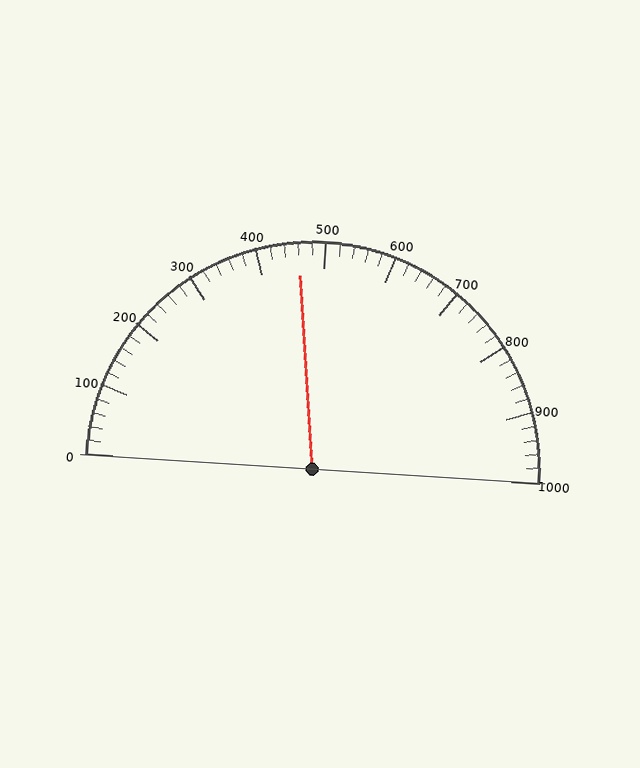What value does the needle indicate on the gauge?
The needle indicates approximately 460.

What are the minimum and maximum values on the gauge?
The gauge ranges from 0 to 1000.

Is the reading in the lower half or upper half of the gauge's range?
The reading is in the lower half of the range (0 to 1000).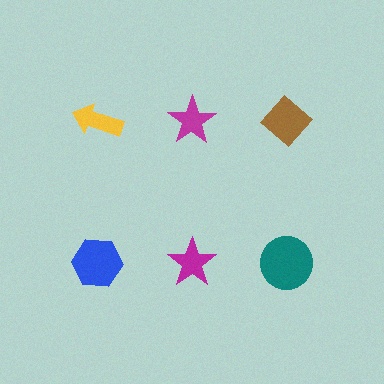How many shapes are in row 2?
3 shapes.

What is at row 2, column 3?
A teal circle.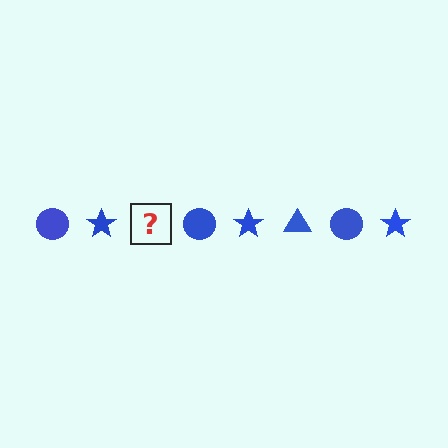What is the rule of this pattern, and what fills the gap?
The rule is that the pattern cycles through circle, star, triangle shapes in blue. The gap should be filled with a blue triangle.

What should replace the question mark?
The question mark should be replaced with a blue triangle.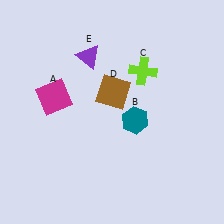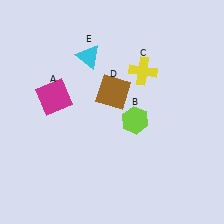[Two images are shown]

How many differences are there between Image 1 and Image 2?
There are 3 differences between the two images.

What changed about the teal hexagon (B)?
In Image 1, B is teal. In Image 2, it changed to lime.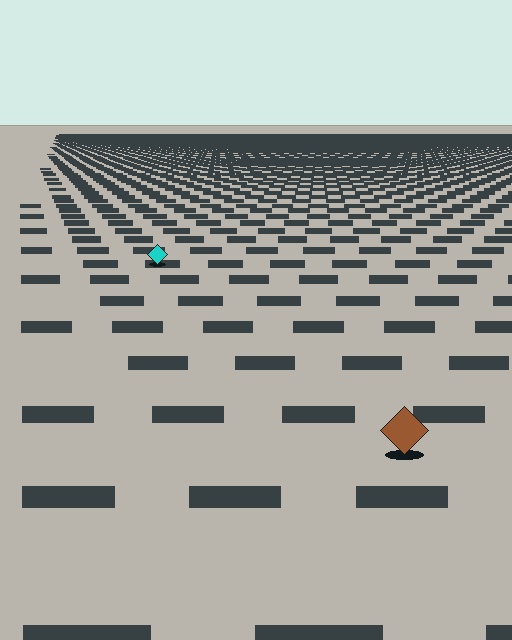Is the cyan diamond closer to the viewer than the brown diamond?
No. The brown diamond is closer — you can tell from the texture gradient: the ground texture is coarser near it.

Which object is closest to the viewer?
The brown diamond is closest. The texture marks near it are larger and more spread out.